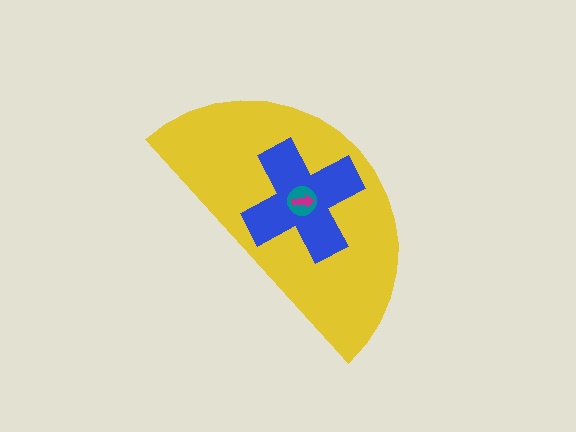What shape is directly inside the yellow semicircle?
The blue cross.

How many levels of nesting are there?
4.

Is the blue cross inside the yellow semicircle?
Yes.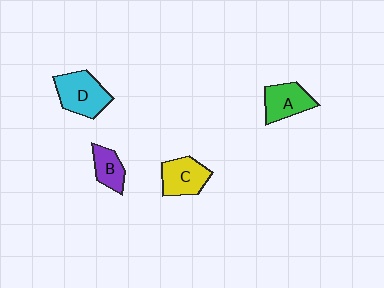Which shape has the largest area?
Shape D (cyan).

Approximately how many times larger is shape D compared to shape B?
Approximately 1.7 times.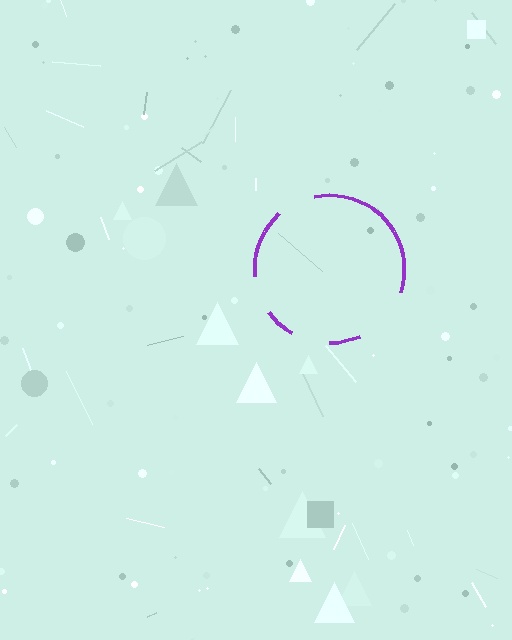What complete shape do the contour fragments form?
The contour fragments form a circle.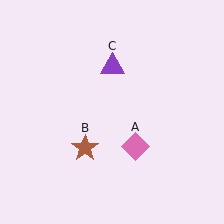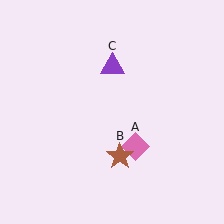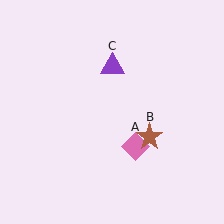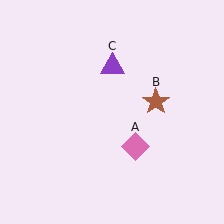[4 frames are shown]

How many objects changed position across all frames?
1 object changed position: brown star (object B).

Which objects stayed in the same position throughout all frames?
Pink diamond (object A) and purple triangle (object C) remained stationary.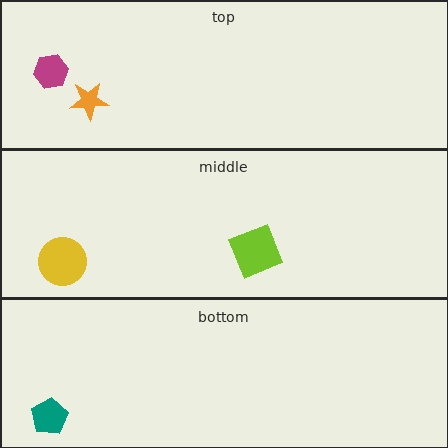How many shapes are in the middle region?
2.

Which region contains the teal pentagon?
The bottom region.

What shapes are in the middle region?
The lime square, the yellow circle.